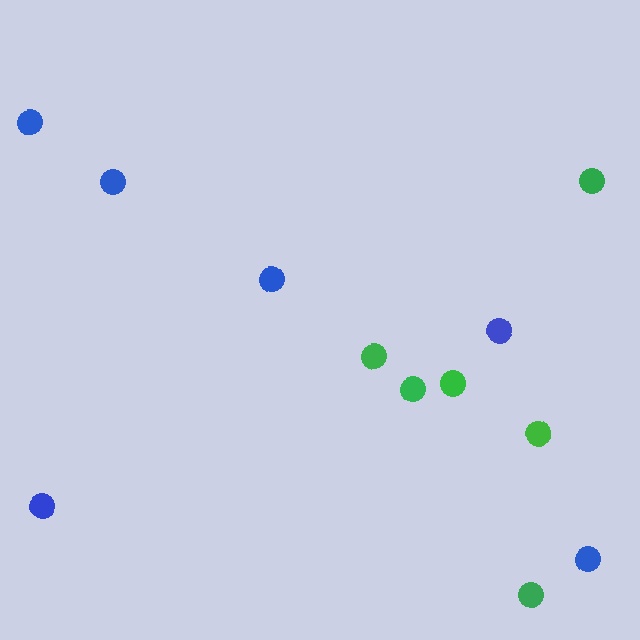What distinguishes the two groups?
There are 2 groups: one group of blue circles (6) and one group of green circles (6).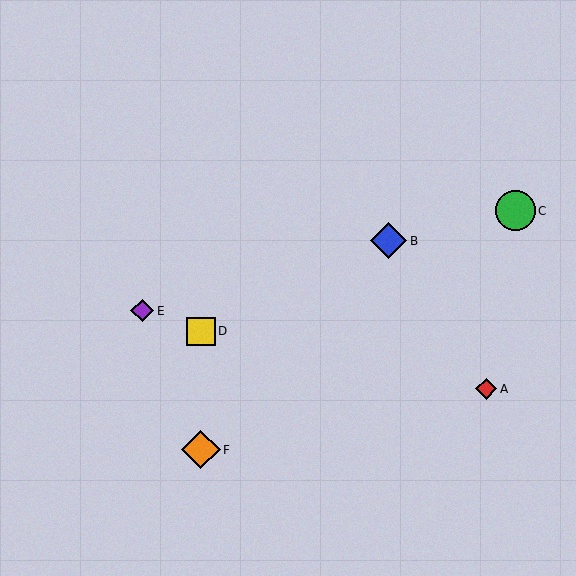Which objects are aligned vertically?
Objects D, F are aligned vertically.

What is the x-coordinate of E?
Object E is at x≈142.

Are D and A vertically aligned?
No, D is at x≈201 and A is at x≈486.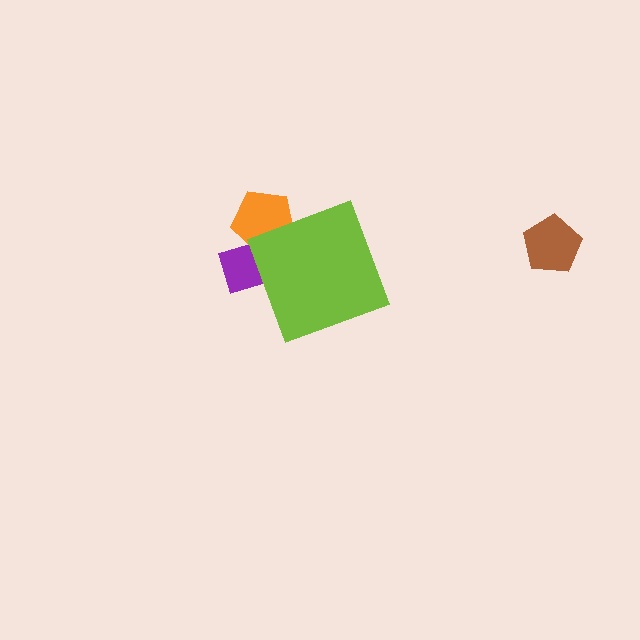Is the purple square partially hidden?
Yes, the purple square is partially hidden behind the lime diamond.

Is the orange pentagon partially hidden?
Yes, the orange pentagon is partially hidden behind the lime diamond.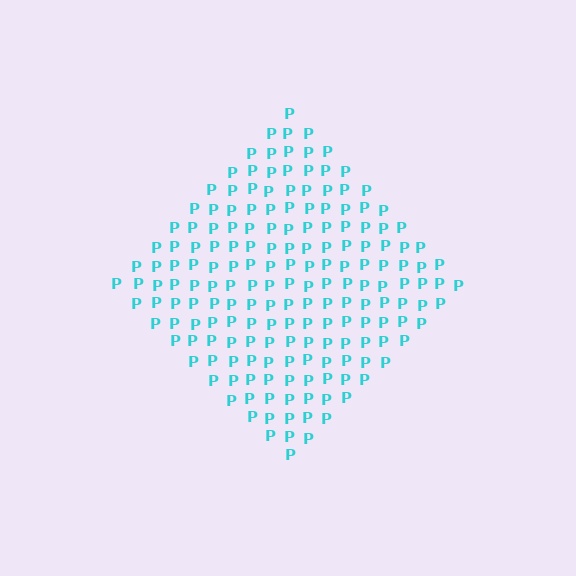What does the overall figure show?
The overall figure shows a diamond.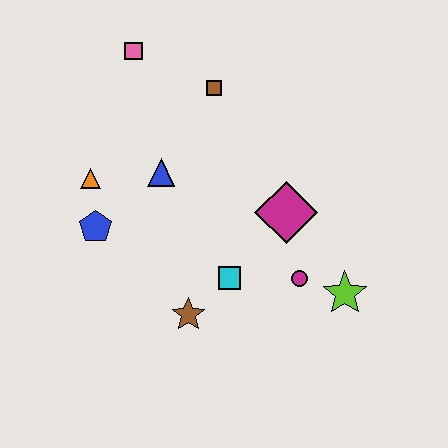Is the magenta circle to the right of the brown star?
Yes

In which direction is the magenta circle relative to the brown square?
The magenta circle is below the brown square.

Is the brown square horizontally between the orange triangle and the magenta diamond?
Yes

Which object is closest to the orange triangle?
The blue pentagon is closest to the orange triangle.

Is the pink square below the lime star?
No